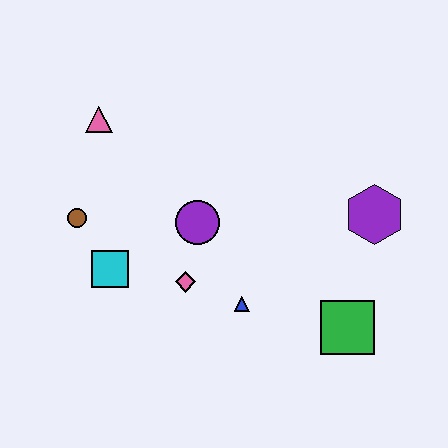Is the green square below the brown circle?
Yes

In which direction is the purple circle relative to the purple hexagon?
The purple circle is to the left of the purple hexagon.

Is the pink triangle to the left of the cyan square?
Yes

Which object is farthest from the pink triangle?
The green square is farthest from the pink triangle.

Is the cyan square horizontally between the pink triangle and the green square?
Yes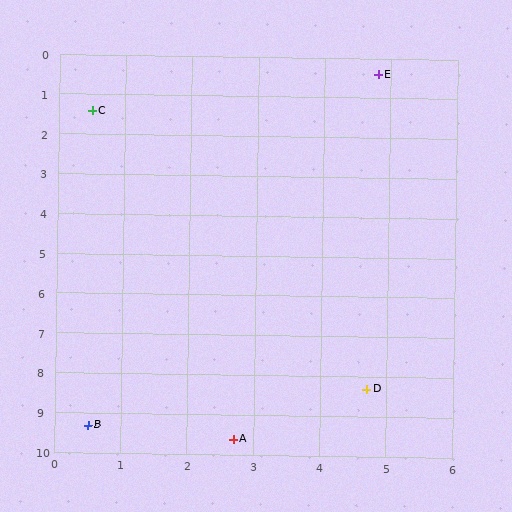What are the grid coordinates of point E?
Point E is at approximately (4.8, 0.4).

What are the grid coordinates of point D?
Point D is at approximately (4.7, 8.3).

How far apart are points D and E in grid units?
Points D and E are about 7.9 grid units apart.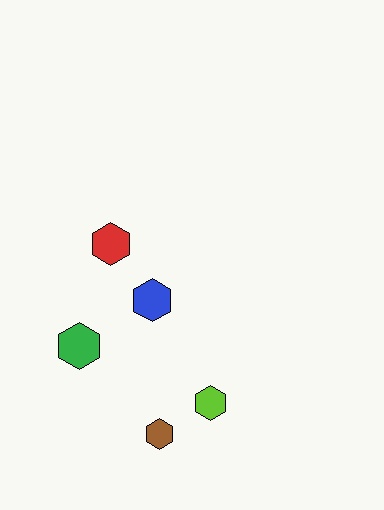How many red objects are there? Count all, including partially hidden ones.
There is 1 red object.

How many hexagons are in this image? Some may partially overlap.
There are 5 hexagons.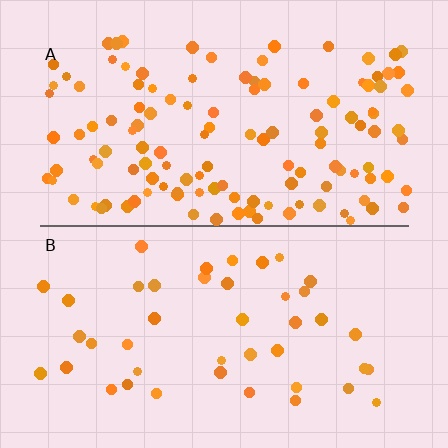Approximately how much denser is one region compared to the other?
Approximately 2.9× — region A over region B.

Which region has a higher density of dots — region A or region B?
A (the top).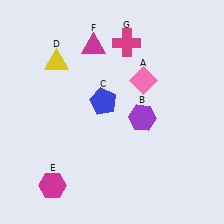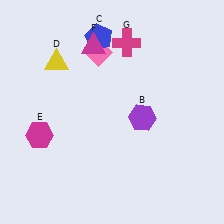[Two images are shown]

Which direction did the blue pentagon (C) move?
The blue pentagon (C) moved up.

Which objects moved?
The objects that moved are: the pink diamond (A), the blue pentagon (C), the magenta hexagon (E).